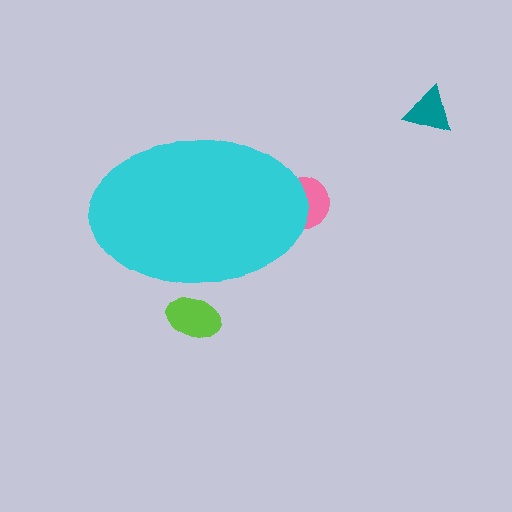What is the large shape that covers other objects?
A cyan ellipse.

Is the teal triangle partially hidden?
No, the teal triangle is fully visible.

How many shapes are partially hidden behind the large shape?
2 shapes are partially hidden.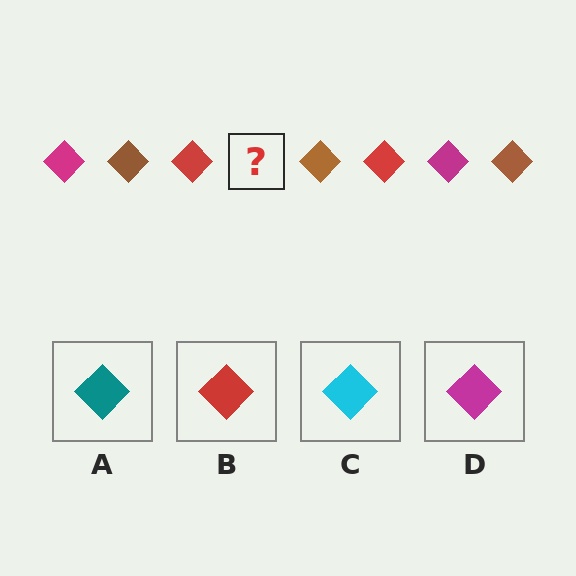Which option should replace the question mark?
Option D.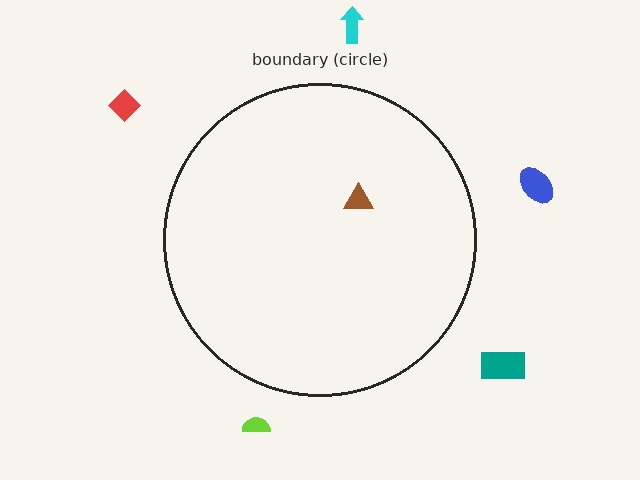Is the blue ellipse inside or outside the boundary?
Outside.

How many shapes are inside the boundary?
1 inside, 5 outside.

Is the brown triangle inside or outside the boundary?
Inside.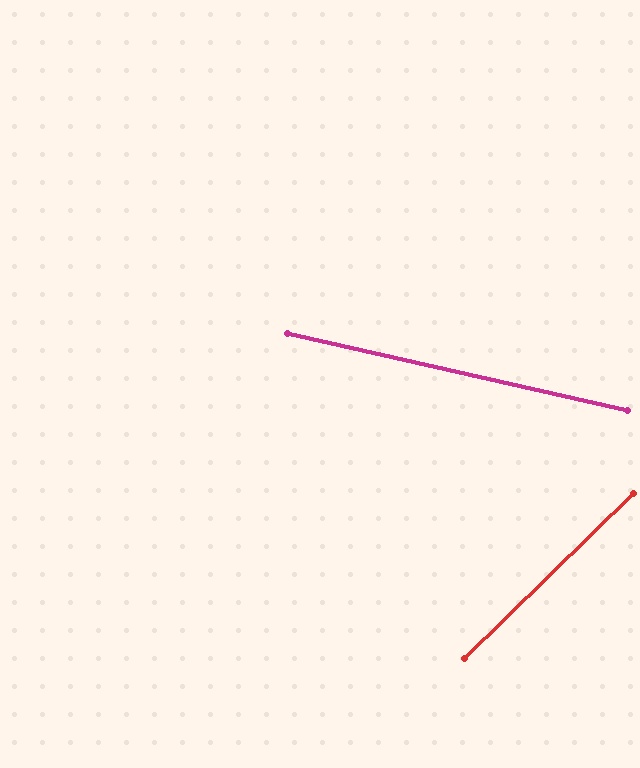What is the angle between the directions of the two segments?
Approximately 57 degrees.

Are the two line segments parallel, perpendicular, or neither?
Neither parallel nor perpendicular — they differ by about 57°.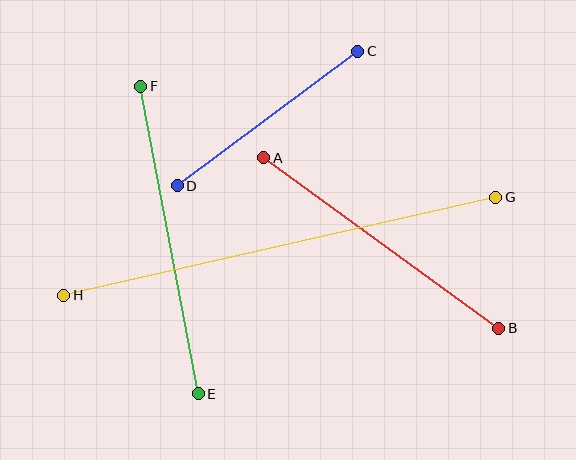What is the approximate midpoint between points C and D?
The midpoint is at approximately (268, 119) pixels.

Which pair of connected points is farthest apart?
Points G and H are farthest apart.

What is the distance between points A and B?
The distance is approximately 290 pixels.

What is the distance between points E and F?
The distance is approximately 313 pixels.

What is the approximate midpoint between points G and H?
The midpoint is at approximately (280, 246) pixels.